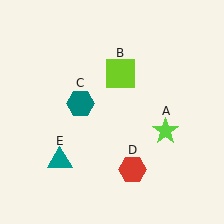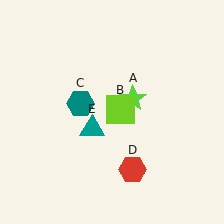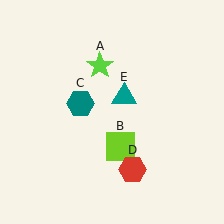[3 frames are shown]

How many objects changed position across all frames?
3 objects changed position: lime star (object A), lime square (object B), teal triangle (object E).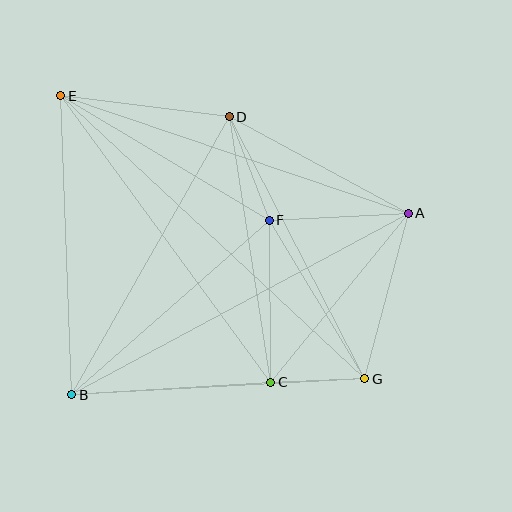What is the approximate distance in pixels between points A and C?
The distance between A and C is approximately 217 pixels.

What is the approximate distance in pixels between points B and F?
The distance between B and F is approximately 264 pixels.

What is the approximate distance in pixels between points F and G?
The distance between F and G is approximately 185 pixels.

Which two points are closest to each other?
Points C and G are closest to each other.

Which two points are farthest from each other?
Points E and G are farthest from each other.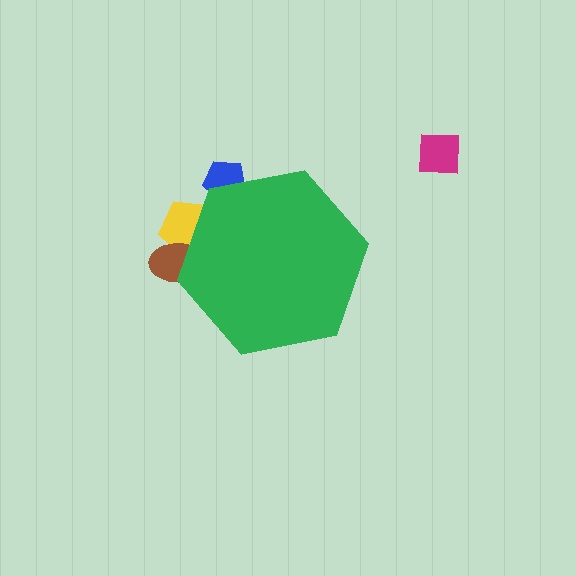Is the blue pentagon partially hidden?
Yes, the blue pentagon is partially hidden behind the green hexagon.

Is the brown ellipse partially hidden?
Yes, the brown ellipse is partially hidden behind the green hexagon.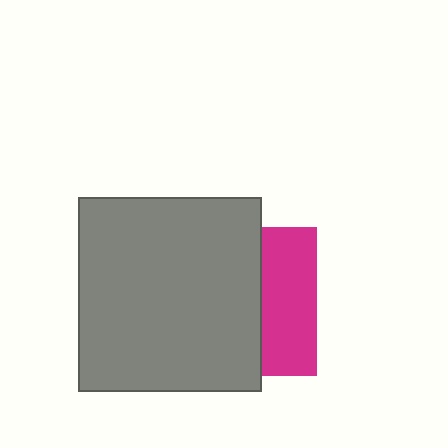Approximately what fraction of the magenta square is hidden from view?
Roughly 63% of the magenta square is hidden behind the gray rectangle.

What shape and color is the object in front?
The object in front is a gray rectangle.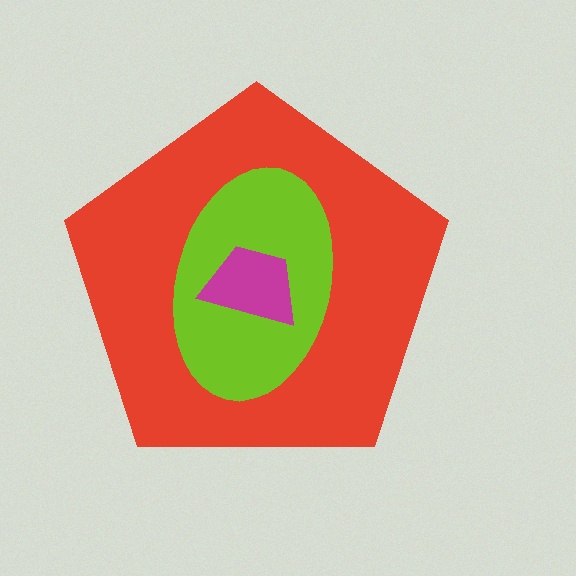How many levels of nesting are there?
3.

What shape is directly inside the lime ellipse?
The magenta trapezoid.